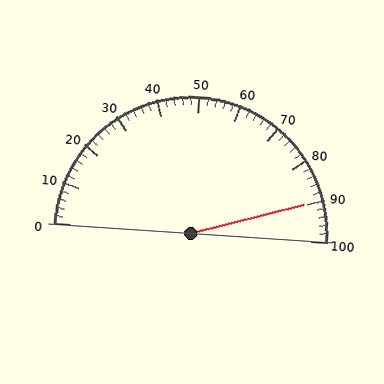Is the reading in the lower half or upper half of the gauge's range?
The reading is in the upper half of the range (0 to 100).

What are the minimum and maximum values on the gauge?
The gauge ranges from 0 to 100.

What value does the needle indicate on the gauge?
The needle indicates approximately 90.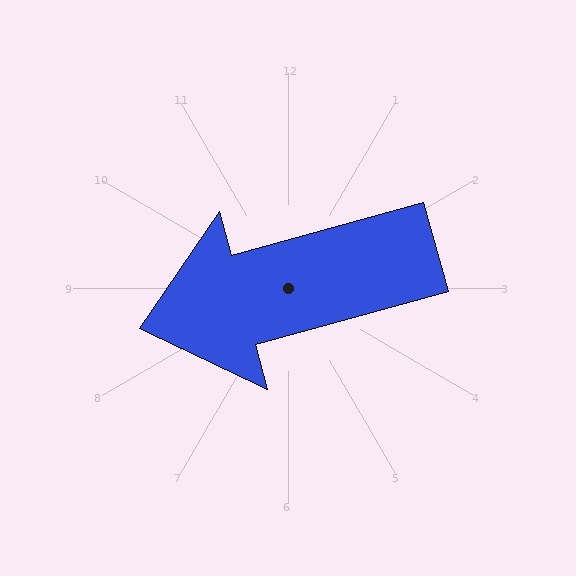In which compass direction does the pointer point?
West.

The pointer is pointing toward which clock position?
Roughly 8 o'clock.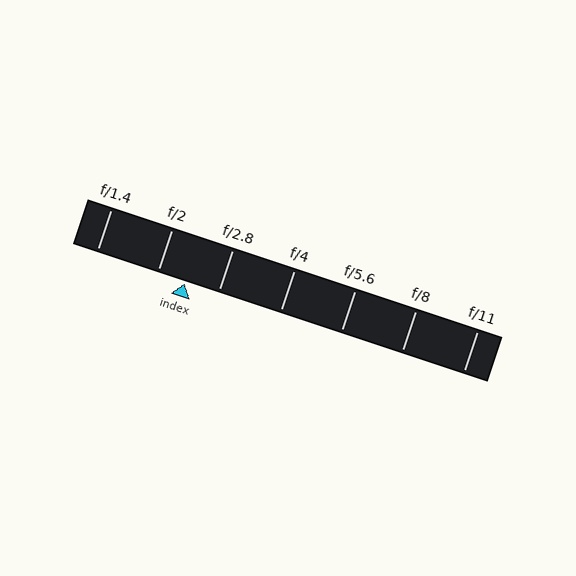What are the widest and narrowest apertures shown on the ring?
The widest aperture shown is f/1.4 and the narrowest is f/11.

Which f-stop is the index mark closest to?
The index mark is closest to f/2.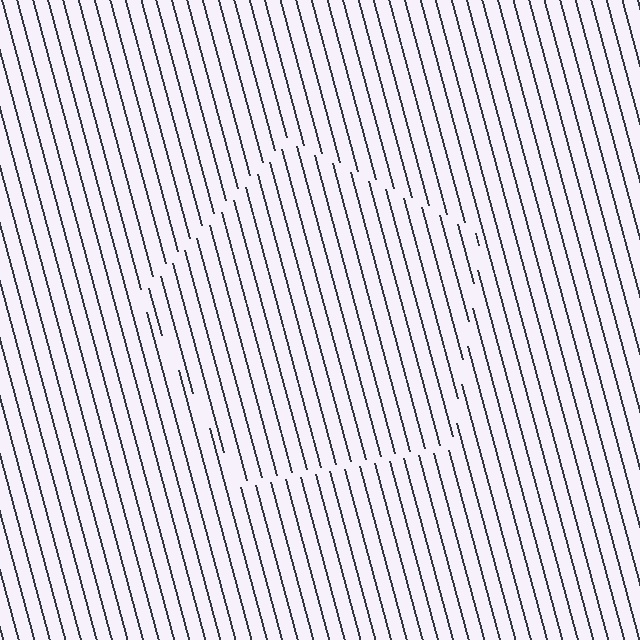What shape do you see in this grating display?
An illusory pentagon. The interior of the shape contains the same grating, shifted by half a period — the contour is defined by the phase discontinuity where line-ends from the inner and outer gratings abut.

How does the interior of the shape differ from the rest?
The interior of the shape contains the same grating, shifted by half a period — the contour is defined by the phase discontinuity where line-ends from the inner and outer gratings abut.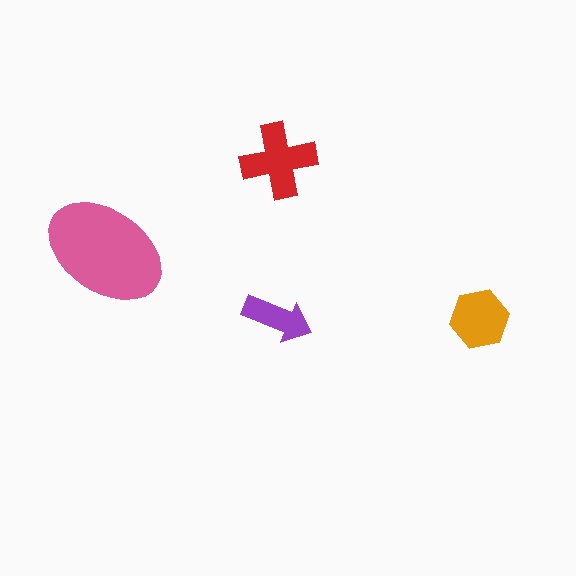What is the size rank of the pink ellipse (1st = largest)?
1st.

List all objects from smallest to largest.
The purple arrow, the orange hexagon, the red cross, the pink ellipse.